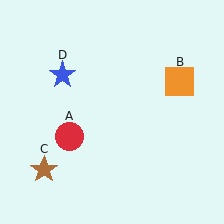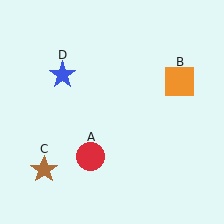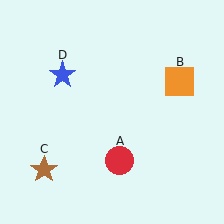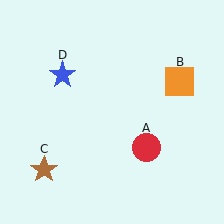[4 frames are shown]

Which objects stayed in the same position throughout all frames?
Orange square (object B) and brown star (object C) and blue star (object D) remained stationary.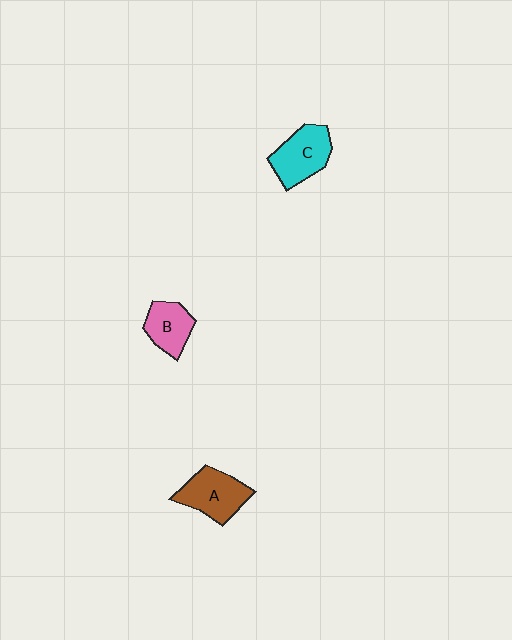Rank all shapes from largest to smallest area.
From largest to smallest: A (brown), C (cyan), B (pink).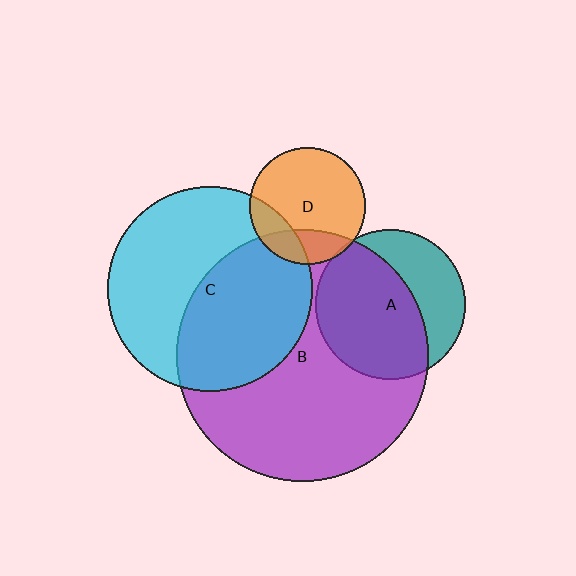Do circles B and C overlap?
Yes.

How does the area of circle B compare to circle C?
Approximately 1.5 times.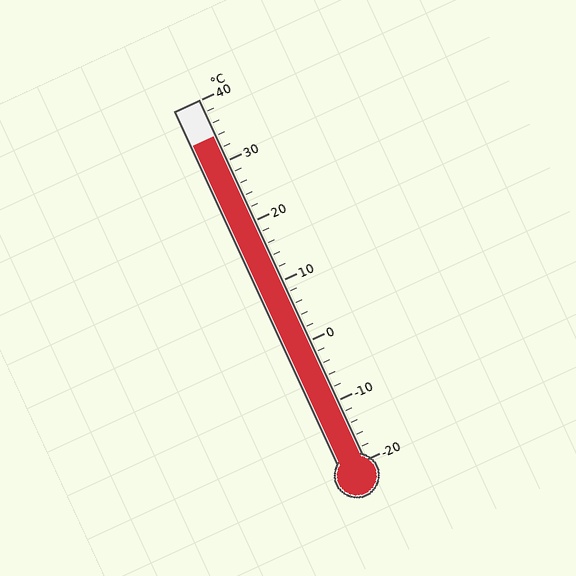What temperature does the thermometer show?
The thermometer shows approximately 34°C.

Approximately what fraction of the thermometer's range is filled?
The thermometer is filled to approximately 90% of its range.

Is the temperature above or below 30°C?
The temperature is above 30°C.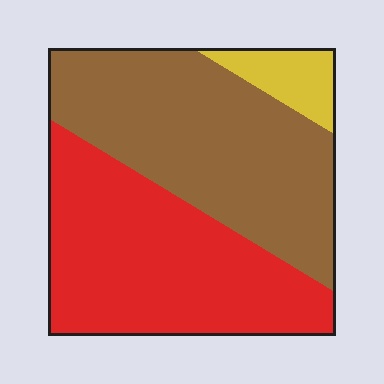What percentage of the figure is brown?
Brown covers about 45% of the figure.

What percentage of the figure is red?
Red takes up between a quarter and a half of the figure.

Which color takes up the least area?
Yellow, at roughly 10%.